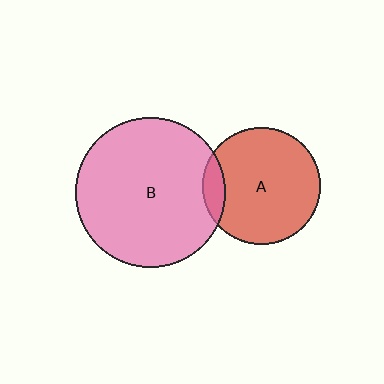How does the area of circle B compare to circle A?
Approximately 1.6 times.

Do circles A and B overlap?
Yes.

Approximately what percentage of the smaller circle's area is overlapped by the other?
Approximately 10%.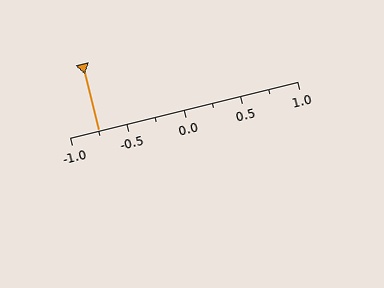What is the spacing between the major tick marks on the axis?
The major ticks are spaced 0.5 apart.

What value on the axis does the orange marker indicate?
The marker indicates approximately -0.75.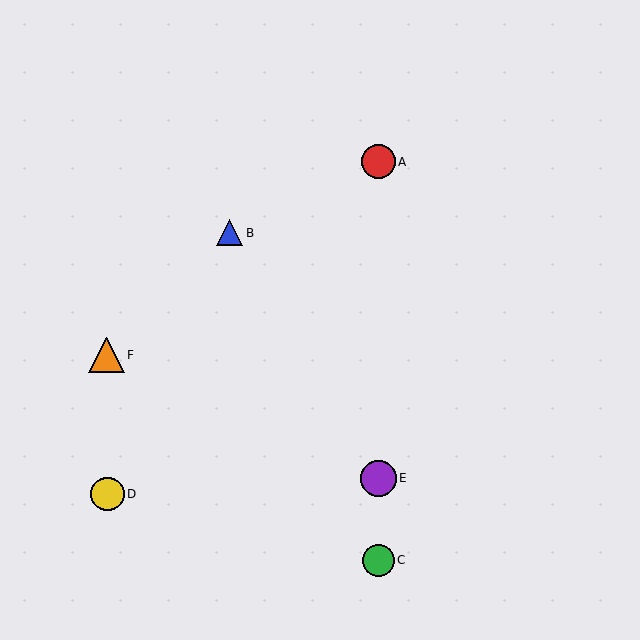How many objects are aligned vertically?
3 objects (A, C, E) are aligned vertically.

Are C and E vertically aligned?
Yes, both are at x≈378.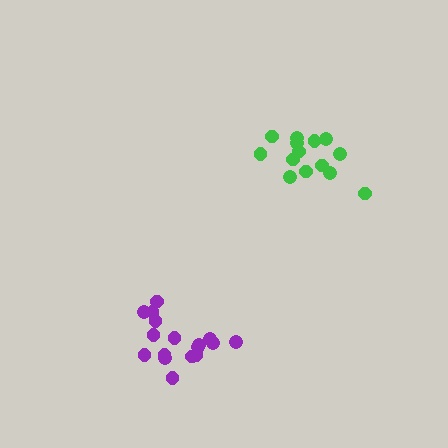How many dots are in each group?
Group 1: 14 dots, Group 2: 17 dots (31 total).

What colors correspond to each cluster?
The clusters are colored: green, purple.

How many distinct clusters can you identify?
There are 2 distinct clusters.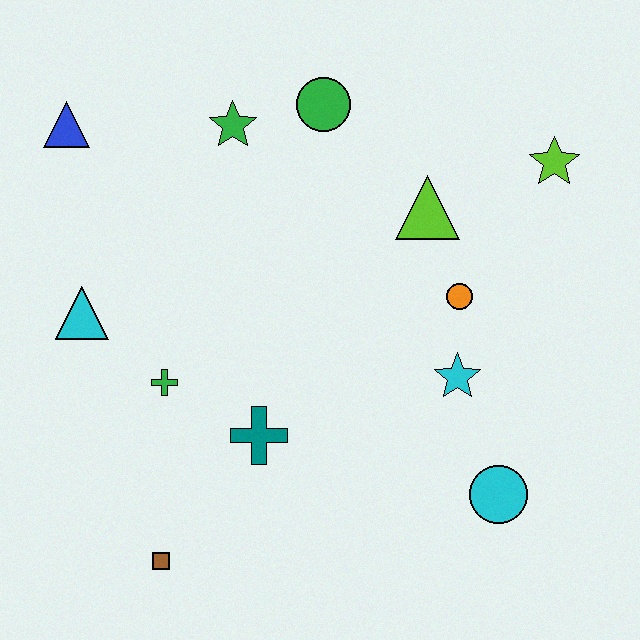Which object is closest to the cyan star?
The orange circle is closest to the cyan star.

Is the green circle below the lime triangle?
No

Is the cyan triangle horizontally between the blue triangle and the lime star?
Yes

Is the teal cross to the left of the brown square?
No